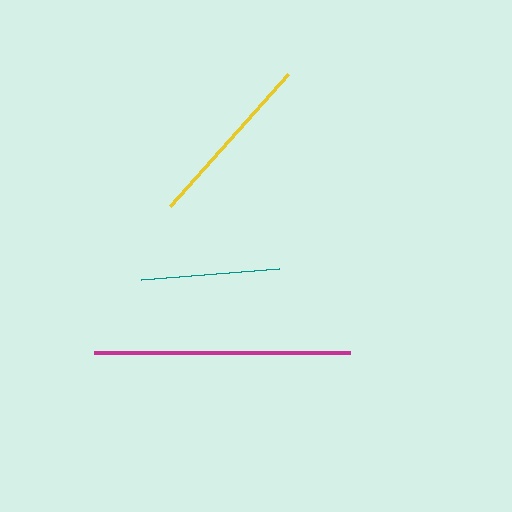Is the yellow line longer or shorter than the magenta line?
The magenta line is longer than the yellow line.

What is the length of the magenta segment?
The magenta segment is approximately 255 pixels long.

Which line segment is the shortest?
The teal line is the shortest at approximately 138 pixels.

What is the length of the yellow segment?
The yellow segment is approximately 176 pixels long.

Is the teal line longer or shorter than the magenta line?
The magenta line is longer than the teal line.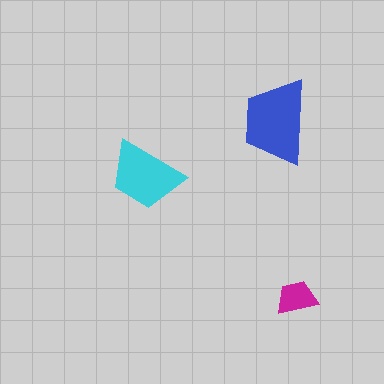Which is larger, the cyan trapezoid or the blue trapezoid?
The blue one.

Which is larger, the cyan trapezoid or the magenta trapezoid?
The cyan one.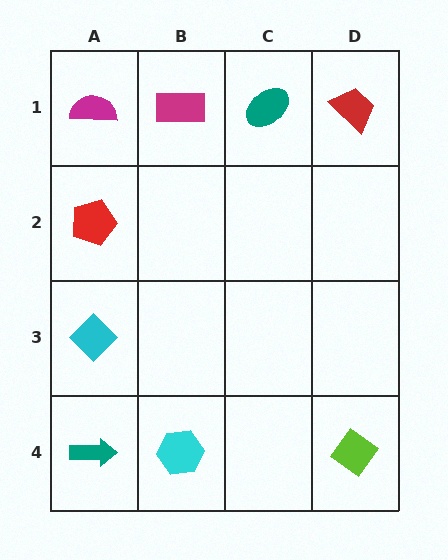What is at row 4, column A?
A teal arrow.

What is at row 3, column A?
A cyan diamond.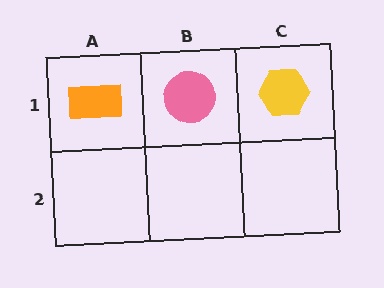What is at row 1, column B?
A pink circle.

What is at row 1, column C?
A yellow hexagon.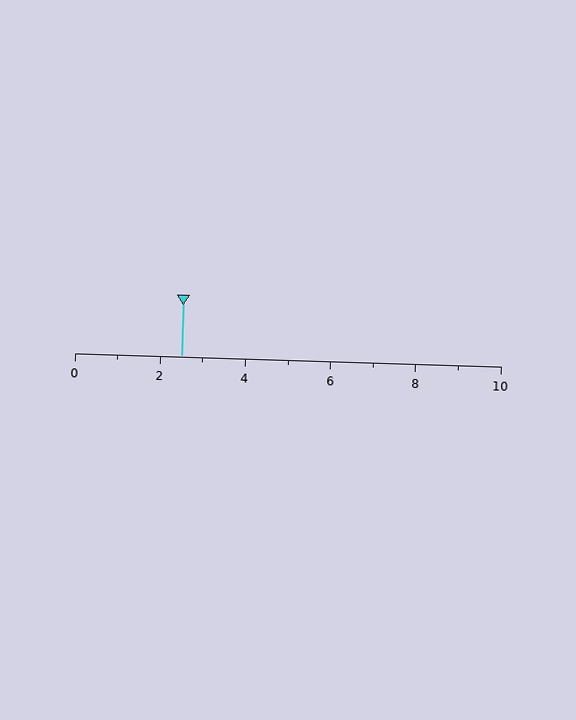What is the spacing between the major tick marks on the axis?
The major ticks are spaced 2 apart.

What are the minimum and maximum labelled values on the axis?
The axis runs from 0 to 10.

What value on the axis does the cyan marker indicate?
The marker indicates approximately 2.5.